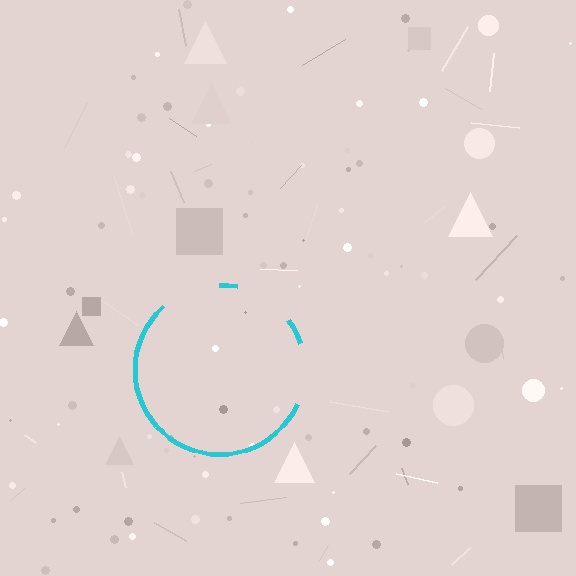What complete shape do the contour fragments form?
The contour fragments form a circle.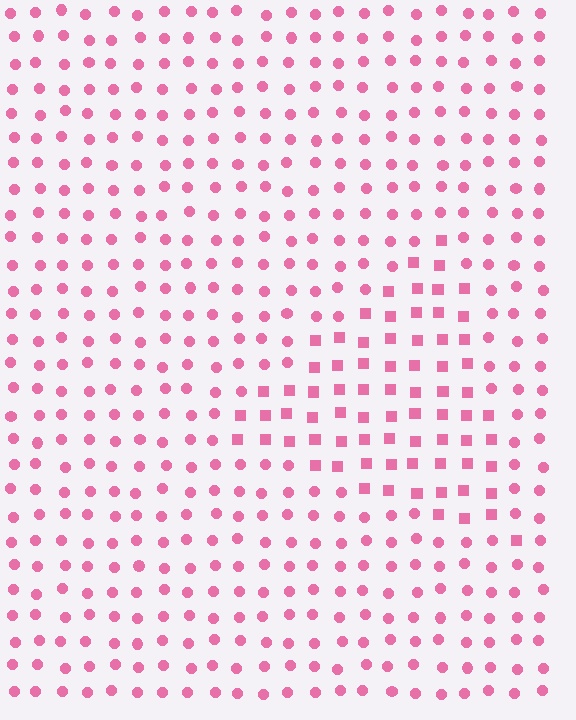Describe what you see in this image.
The image is filled with small pink elements arranged in a uniform grid. A triangle-shaped region contains squares, while the surrounding area contains circles. The boundary is defined purely by the change in element shape.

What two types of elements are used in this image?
The image uses squares inside the triangle region and circles outside it.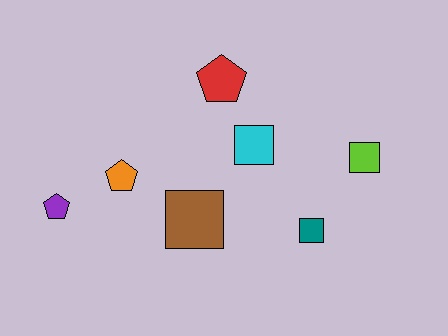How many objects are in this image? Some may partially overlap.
There are 7 objects.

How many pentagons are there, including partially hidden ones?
There are 3 pentagons.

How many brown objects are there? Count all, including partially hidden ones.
There is 1 brown object.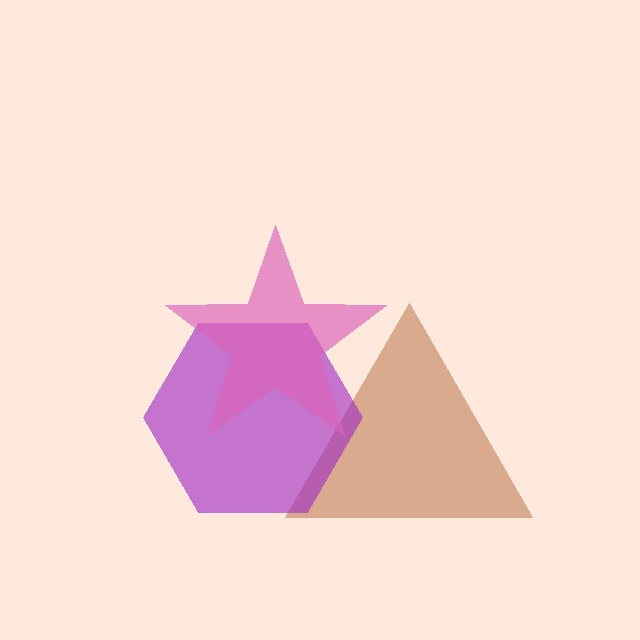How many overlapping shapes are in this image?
There are 3 overlapping shapes in the image.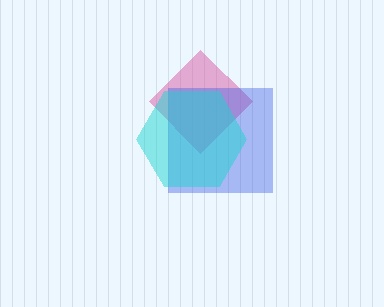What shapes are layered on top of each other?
The layered shapes are: a pink diamond, a blue square, a cyan hexagon.